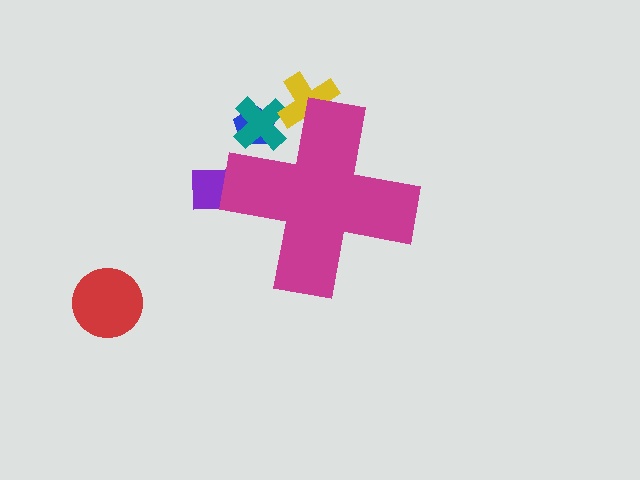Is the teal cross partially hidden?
Yes, the teal cross is partially hidden behind the magenta cross.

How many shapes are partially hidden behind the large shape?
4 shapes are partially hidden.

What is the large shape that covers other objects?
A magenta cross.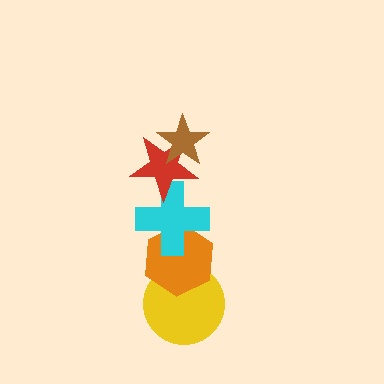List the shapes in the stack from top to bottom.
From top to bottom: the brown star, the red star, the cyan cross, the orange hexagon, the yellow circle.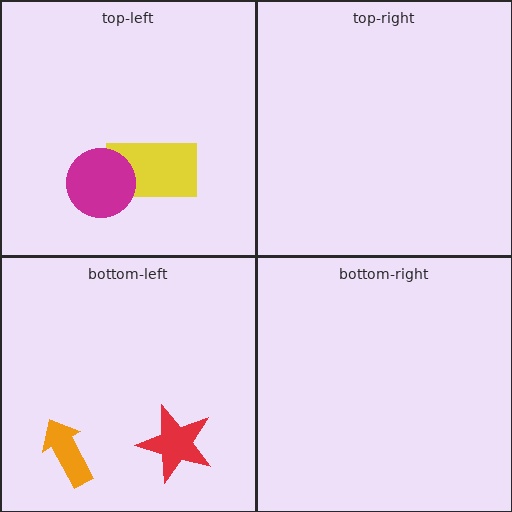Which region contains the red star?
The bottom-left region.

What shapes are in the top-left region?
The yellow rectangle, the magenta circle.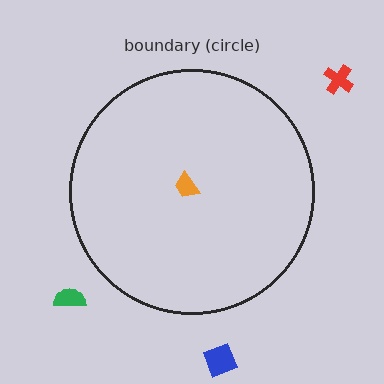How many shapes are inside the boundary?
1 inside, 3 outside.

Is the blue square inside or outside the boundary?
Outside.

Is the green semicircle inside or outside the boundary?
Outside.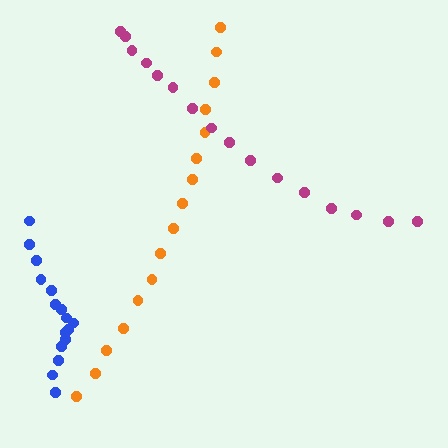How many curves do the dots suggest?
There are 3 distinct paths.